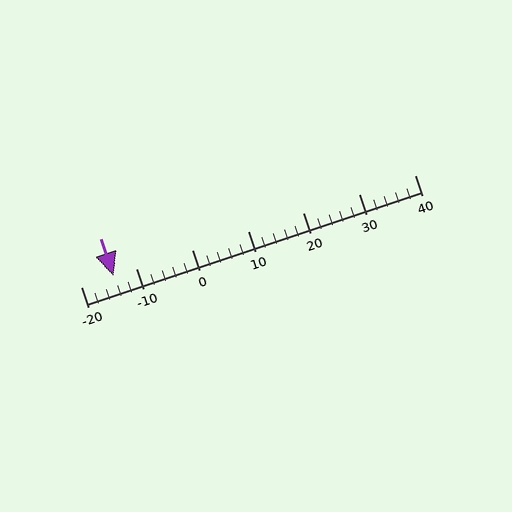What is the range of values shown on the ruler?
The ruler shows values from -20 to 40.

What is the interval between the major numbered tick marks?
The major tick marks are spaced 10 units apart.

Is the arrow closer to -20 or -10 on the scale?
The arrow is closer to -10.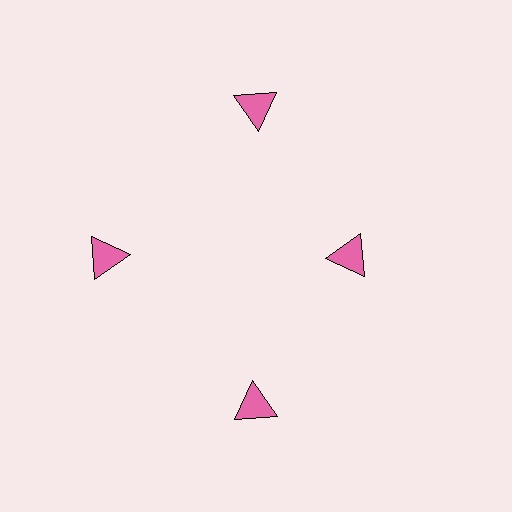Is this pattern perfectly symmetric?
No. The 4 pink triangles are arranged in a ring, but one element near the 3 o'clock position is pulled inward toward the center, breaking the 4-fold rotational symmetry.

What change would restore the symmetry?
The symmetry would be restored by moving it outward, back onto the ring so that all 4 triangles sit at equal angles and equal distance from the center.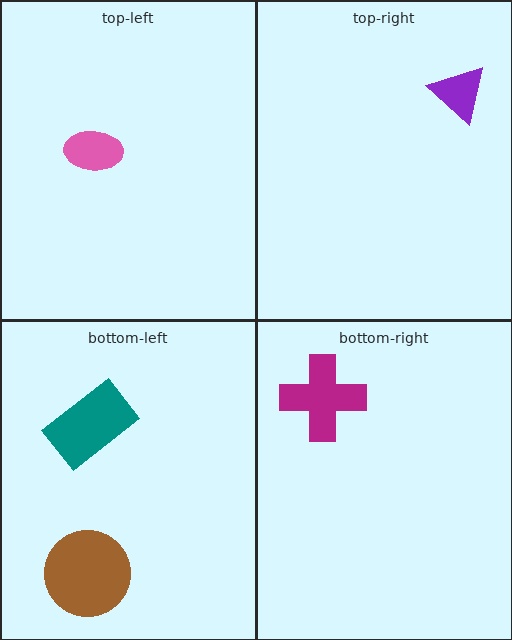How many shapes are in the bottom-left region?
2.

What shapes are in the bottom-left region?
The teal rectangle, the brown circle.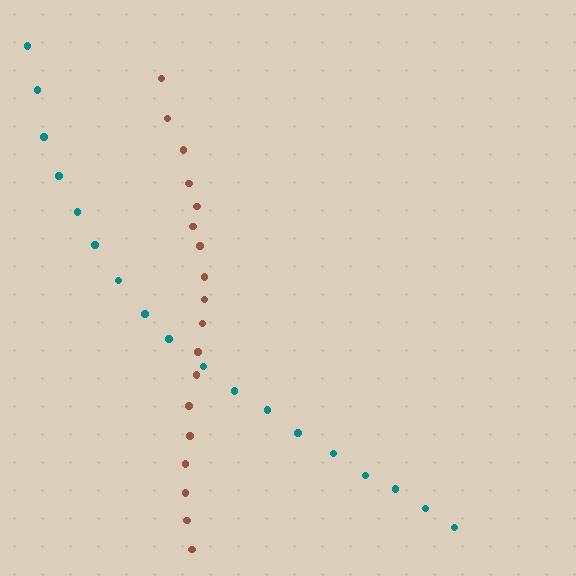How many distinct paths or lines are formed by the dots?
There are 2 distinct paths.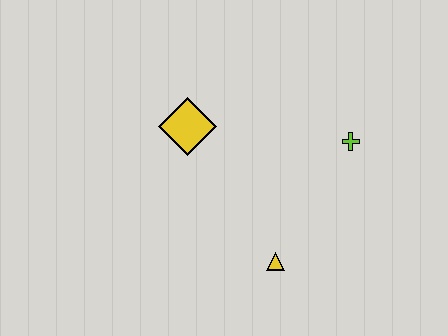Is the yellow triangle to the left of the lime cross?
Yes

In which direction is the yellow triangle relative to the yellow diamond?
The yellow triangle is below the yellow diamond.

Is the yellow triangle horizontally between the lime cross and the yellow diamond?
Yes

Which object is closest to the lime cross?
The yellow triangle is closest to the lime cross.